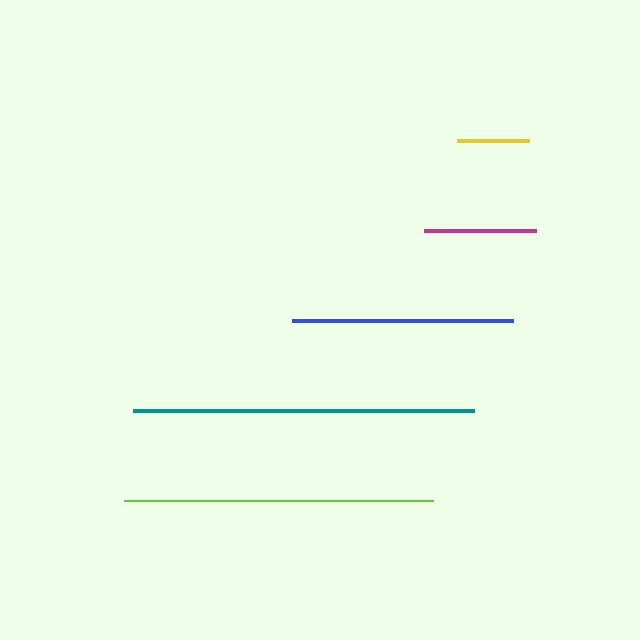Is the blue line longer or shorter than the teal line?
The teal line is longer than the blue line.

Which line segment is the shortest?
The yellow line is the shortest at approximately 72 pixels.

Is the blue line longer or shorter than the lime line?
The lime line is longer than the blue line.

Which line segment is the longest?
The teal line is the longest at approximately 341 pixels.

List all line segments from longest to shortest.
From longest to shortest: teal, lime, blue, magenta, yellow.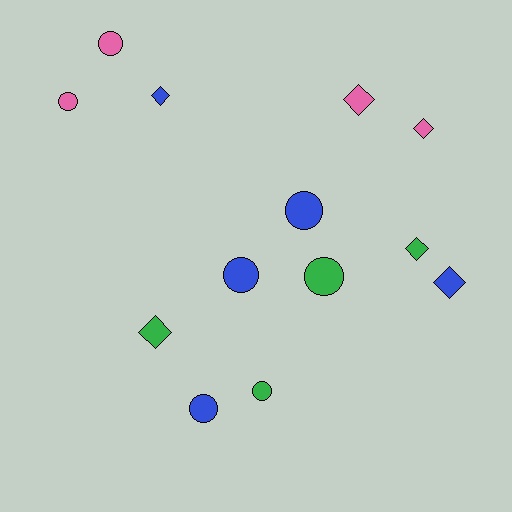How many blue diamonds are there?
There are 2 blue diamonds.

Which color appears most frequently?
Blue, with 5 objects.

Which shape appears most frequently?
Circle, with 7 objects.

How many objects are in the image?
There are 13 objects.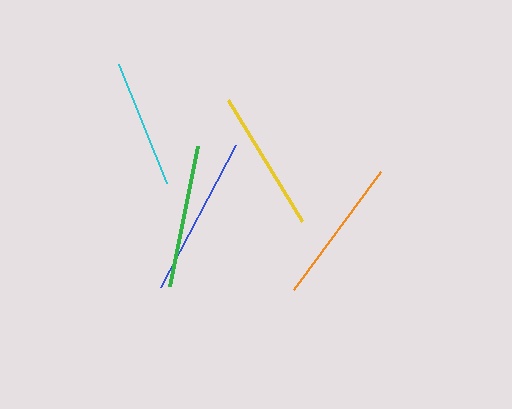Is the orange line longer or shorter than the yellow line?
The orange line is longer than the yellow line.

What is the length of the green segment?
The green segment is approximately 143 pixels long.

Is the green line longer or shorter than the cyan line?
The green line is longer than the cyan line.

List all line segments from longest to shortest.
From longest to shortest: blue, orange, green, yellow, cyan.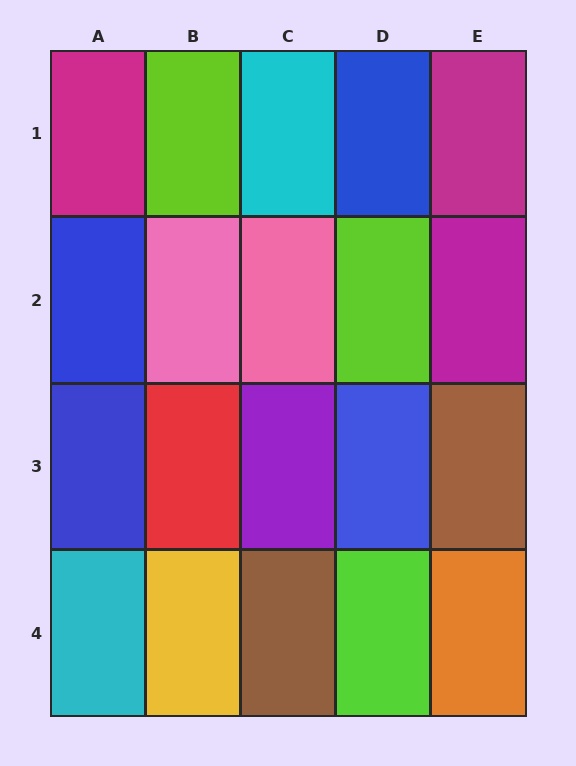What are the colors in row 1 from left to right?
Magenta, lime, cyan, blue, magenta.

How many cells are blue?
4 cells are blue.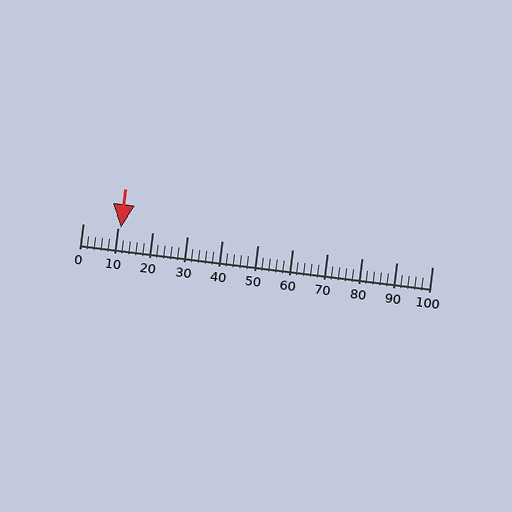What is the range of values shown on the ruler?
The ruler shows values from 0 to 100.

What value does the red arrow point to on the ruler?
The red arrow points to approximately 11.